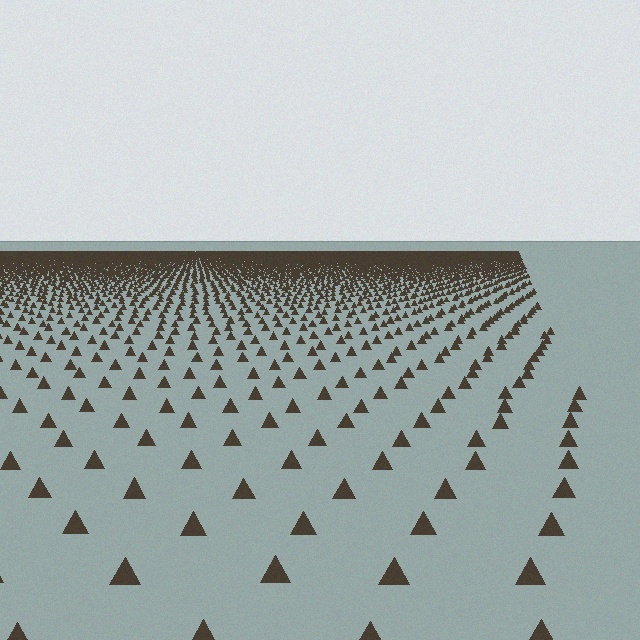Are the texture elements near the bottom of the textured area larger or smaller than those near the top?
Larger. Near the bottom, elements are closer to the viewer and appear at a bigger on-screen size.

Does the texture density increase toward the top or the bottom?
Density increases toward the top.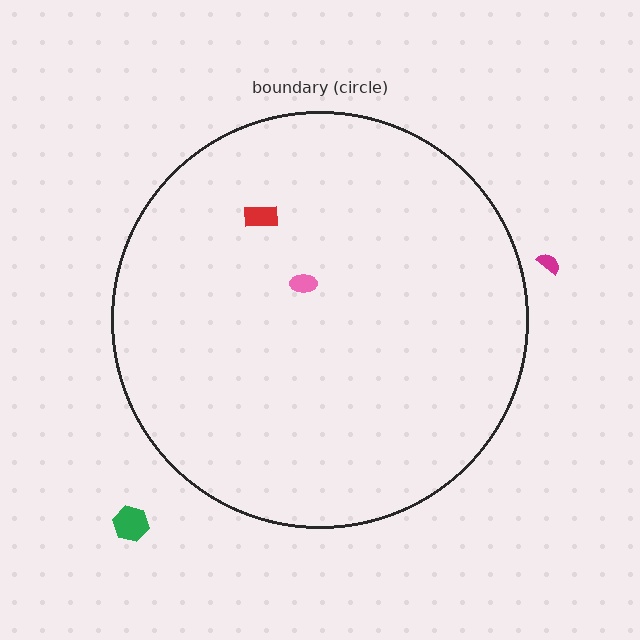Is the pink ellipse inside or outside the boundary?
Inside.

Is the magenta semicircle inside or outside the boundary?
Outside.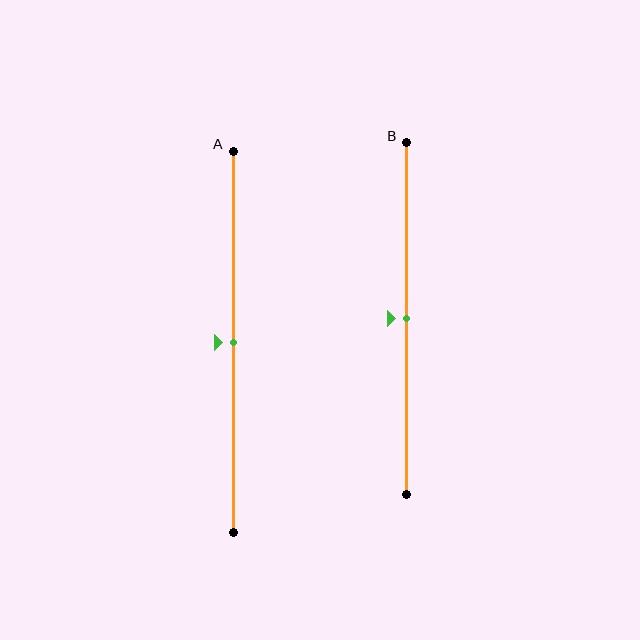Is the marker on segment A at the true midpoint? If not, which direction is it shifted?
Yes, the marker on segment A is at the true midpoint.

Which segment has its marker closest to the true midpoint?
Segment A has its marker closest to the true midpoint.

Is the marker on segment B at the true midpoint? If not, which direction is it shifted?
Yes, the marker on segment B is at the true midpoint.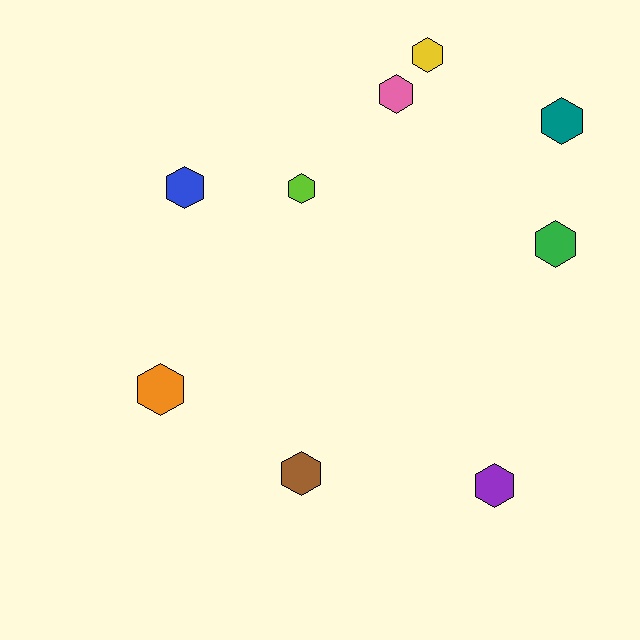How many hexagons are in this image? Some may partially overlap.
There are 9 hexagons.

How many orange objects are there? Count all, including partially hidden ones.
There is 1 orange object.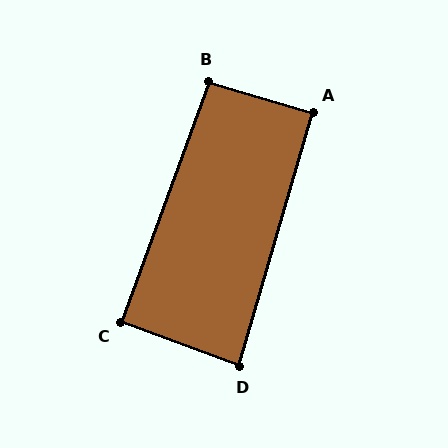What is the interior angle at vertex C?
Approximately 90 degrees (approximately right).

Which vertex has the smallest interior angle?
D, at approximately 86 degrees.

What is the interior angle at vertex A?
Approximately 90 degrees (approximately right).